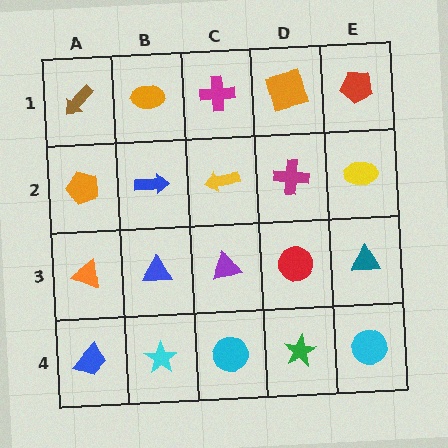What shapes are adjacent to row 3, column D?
A magenta cross (row 2, column D), a green star (row 4, column D), a purple triangle (row 3, column C), a teal triangle (row 3, column E).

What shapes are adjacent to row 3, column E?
A yellow ellipse (row 2, column E), a cyan circle (row 4, column E), a red circle (row 3, column D).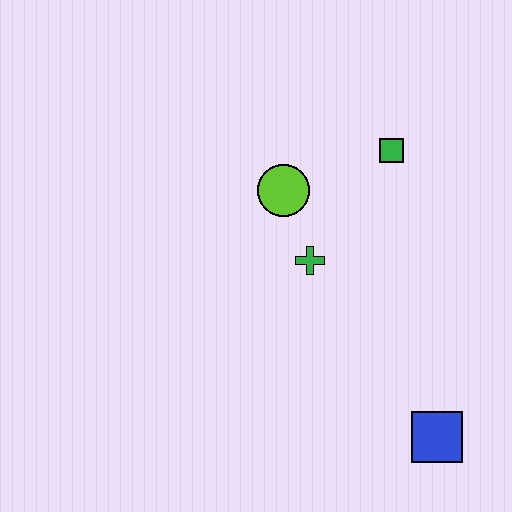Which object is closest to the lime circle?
The green cross is closest to the lime circle.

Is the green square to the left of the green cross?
No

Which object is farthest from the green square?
The blue square is farthest from the green square.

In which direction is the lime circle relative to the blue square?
The lime circle is above the blue square.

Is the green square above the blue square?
Yes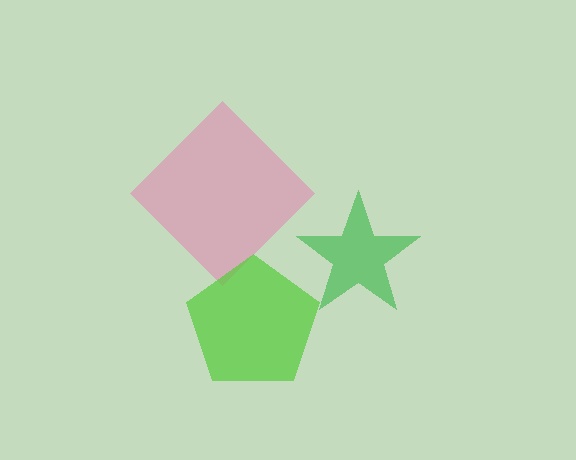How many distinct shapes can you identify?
There are 3 distinct shapes: a green star, a pink diamond, a lime pentagon.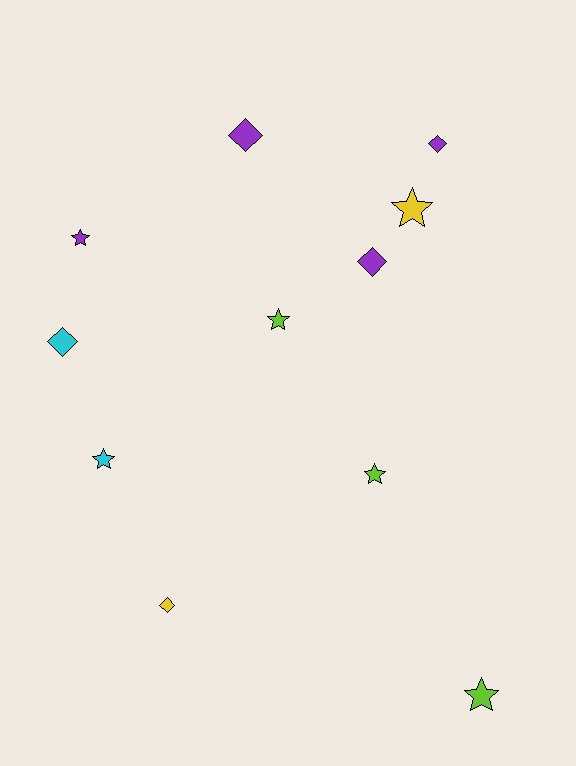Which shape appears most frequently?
Star, with 6 objects.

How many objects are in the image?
There are 11 objects.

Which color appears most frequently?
Purple, with 4 objects.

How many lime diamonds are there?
There are no lime diamonds.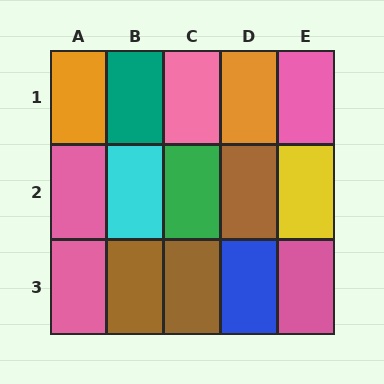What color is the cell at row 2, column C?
Green.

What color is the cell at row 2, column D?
Brown.